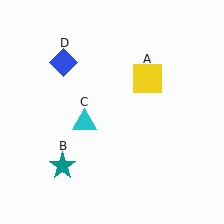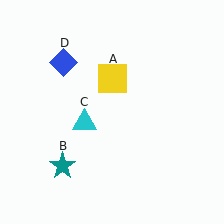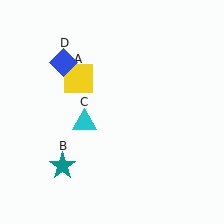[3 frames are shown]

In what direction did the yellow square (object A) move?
The yellow square (object A) moved left.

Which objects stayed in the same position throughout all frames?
Teal star (object B) and cyan triangle (object C) and blue diamond (object D) remained stationary.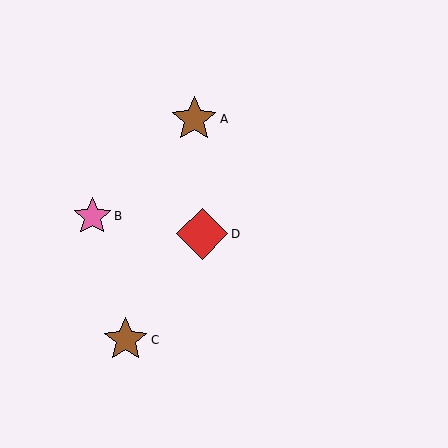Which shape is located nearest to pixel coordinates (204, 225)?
The red diamond (labeled D) at (202, 234) is nearest to that location.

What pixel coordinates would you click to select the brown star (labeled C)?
Click at (126, 340) to select the brown star C.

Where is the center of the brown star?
The center of the brown star is at (126, 340).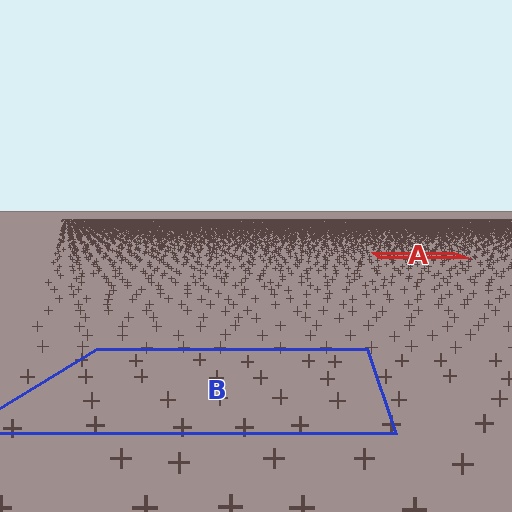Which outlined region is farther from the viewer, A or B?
Region A is farther from the viewer — the texture elements inside it appear smaller and more densely packed.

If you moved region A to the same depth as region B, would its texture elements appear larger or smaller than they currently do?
They would appear larger. At a closer depth, the same texture elements are projected at a bigger on-screen size.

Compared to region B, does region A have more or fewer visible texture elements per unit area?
Region A has more texture elements per unit area — they are packed more densely because it is farther away.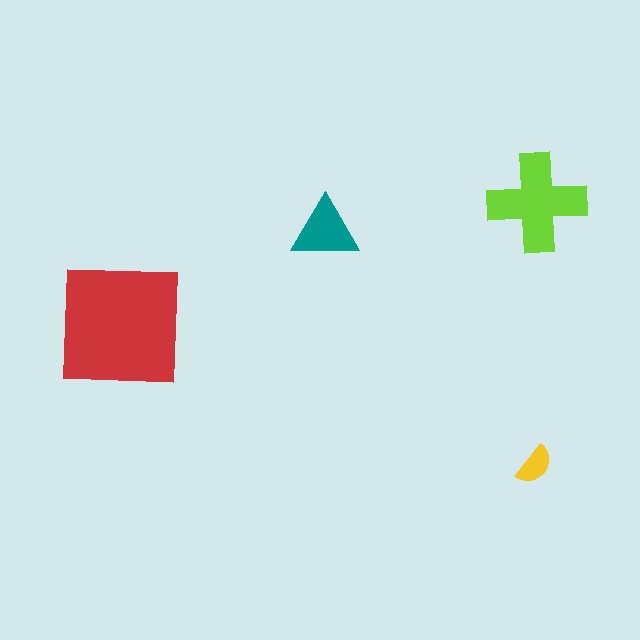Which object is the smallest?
The yellow semicircle.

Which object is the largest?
The red square.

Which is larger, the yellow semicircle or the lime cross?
The lime cross.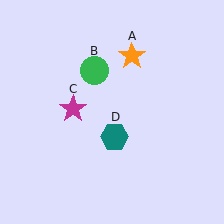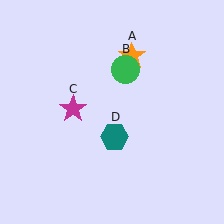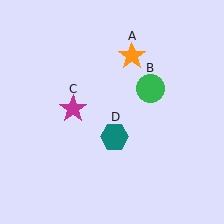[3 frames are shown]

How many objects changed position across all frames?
1 object changed position: green circle (object B).